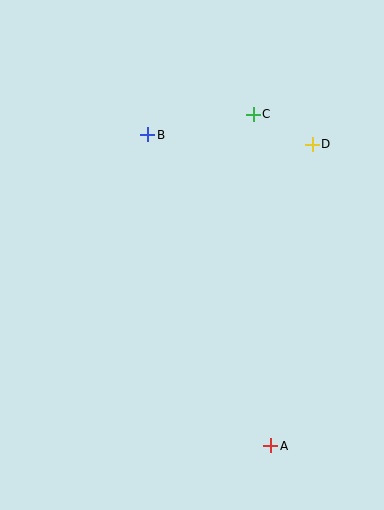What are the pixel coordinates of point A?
Point A is at (271, 446).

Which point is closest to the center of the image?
Point B at (148, 135) is closest to the center.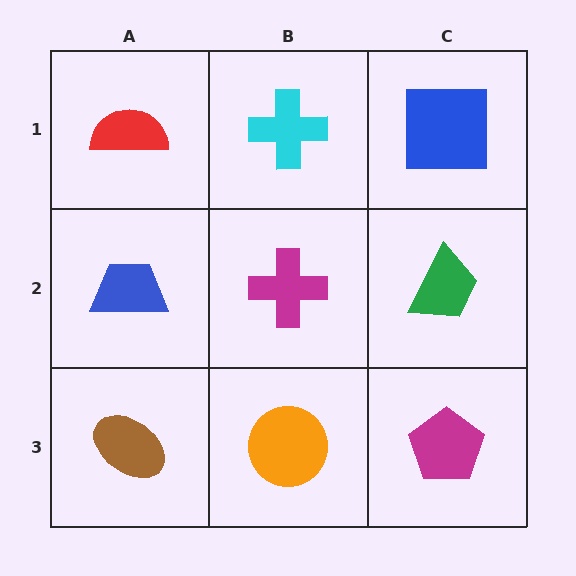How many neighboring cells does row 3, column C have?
2.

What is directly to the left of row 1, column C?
A cyan cross.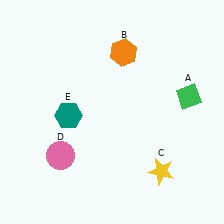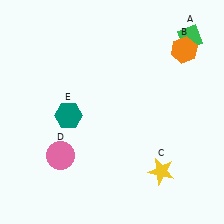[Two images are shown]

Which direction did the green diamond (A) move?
The green diamond (A) moved up.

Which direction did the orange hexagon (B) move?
The orange hexagon (B) moved right.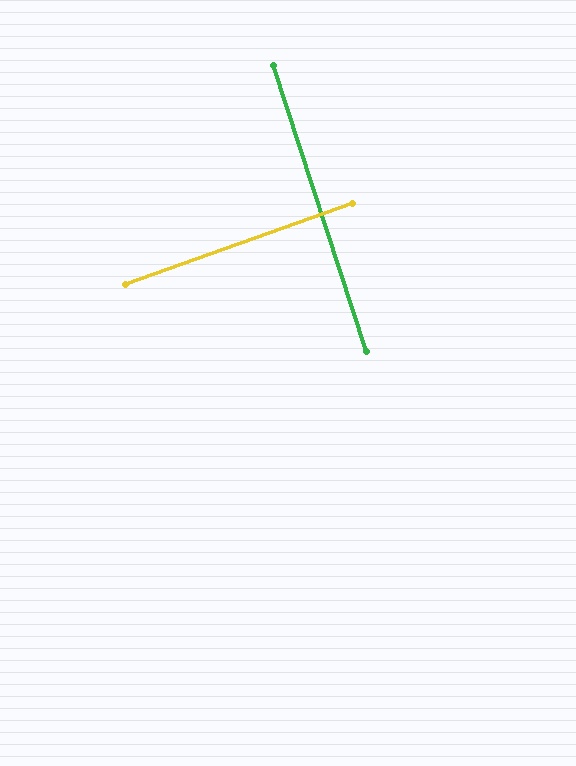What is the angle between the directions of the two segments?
Approximately 88 degrees.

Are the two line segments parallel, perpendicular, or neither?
Perpendicular — they meet at approximately 88°.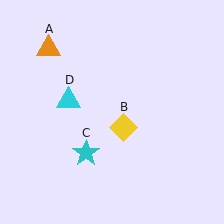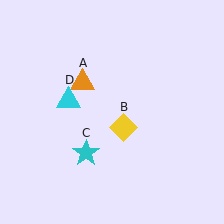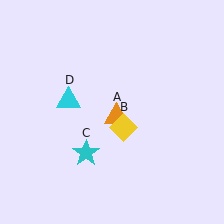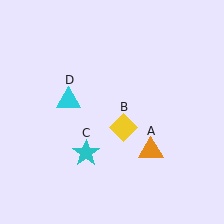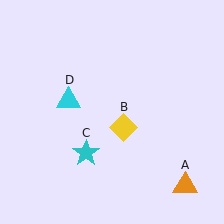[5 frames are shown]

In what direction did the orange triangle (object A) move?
The orange triangle (object A) moved down and to the right.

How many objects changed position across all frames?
1 object changed position: orange triangle (object A).